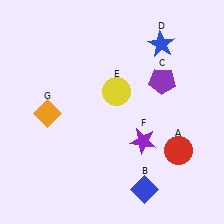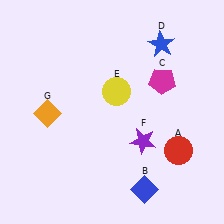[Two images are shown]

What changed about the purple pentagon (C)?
In Image 1, C is purple. In Image 2, it changed to magenta.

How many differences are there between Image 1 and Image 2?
There is 1 difference between the two images.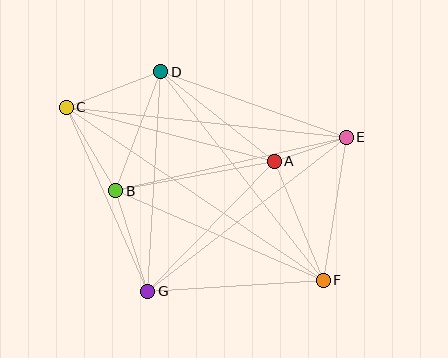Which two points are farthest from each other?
Points C and F are farthest from each other.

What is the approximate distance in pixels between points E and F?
The distance between E and F is approximately 145 pixels.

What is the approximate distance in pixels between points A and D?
The distance between A and D is approximately 144 pixels.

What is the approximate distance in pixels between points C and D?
The distance between C and D is approximately 101 pixels.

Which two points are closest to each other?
Points A and E are closest to each other.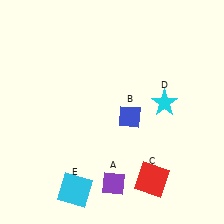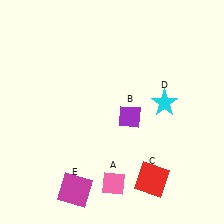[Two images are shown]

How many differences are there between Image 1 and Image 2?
There are 3 differences between the two images.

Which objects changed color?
A changed from purple to pink. B changed from blue to purple. E changed from cyan to magenta.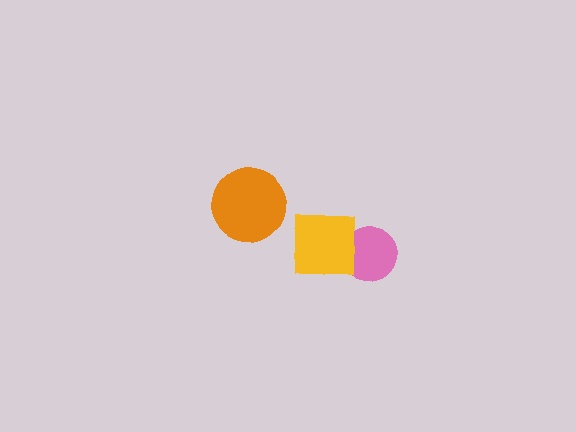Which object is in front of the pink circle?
The yellow square is in front of the pink circle.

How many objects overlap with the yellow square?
1 object overlaps with the yellow square.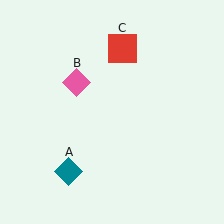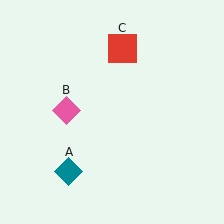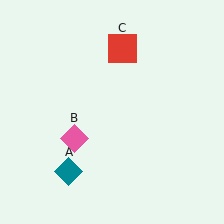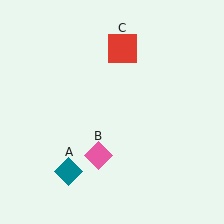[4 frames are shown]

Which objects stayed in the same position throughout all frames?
Teal diamond (object A) and red square (object C) remained stationary.